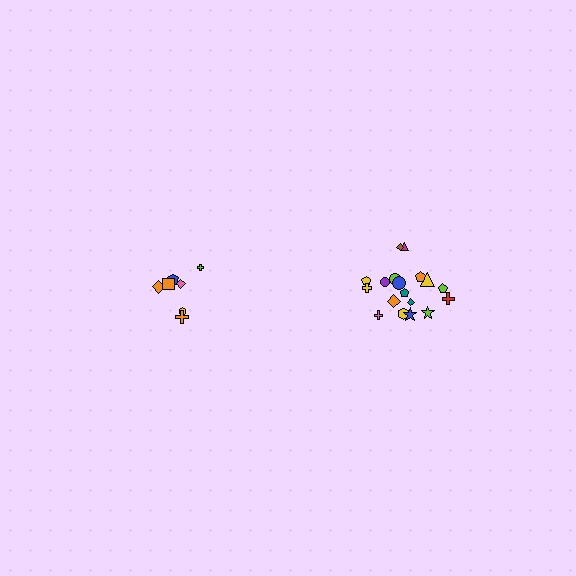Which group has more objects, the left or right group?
The right group.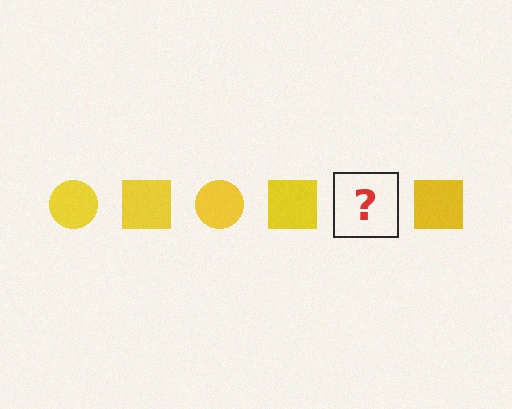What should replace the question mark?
The question mark should be replaced with a yellow circle.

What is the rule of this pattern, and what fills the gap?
The rule is that the pattern cycles through circle, square shapes in yellow. The gap should be filled with a yellow circle.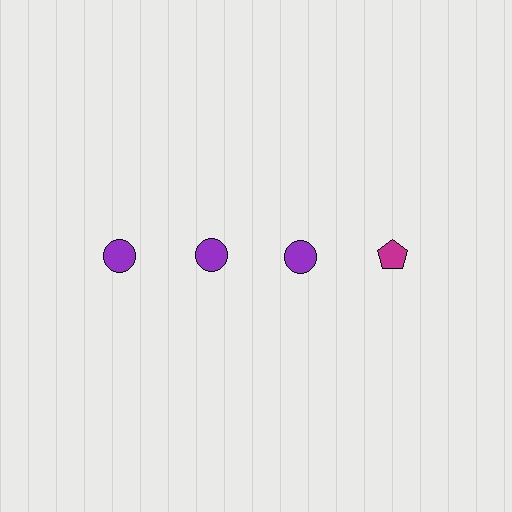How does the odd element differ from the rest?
It differs in both color (magenta instead of purple) and shape (pentagon instead of circle).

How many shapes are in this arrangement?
There are 4 shapes arranged in a grid pattern.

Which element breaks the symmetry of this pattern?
The magenta pentagon in the top row, second from right column breaks the symmetry. All other shapes are purple circles.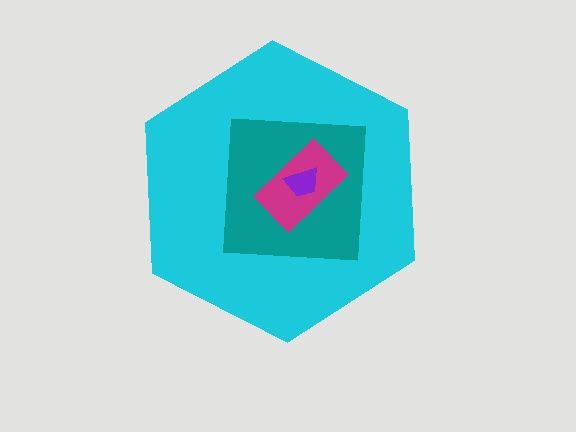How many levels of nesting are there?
4.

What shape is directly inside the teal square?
The magenta rectangle.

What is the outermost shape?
The cyan hexagon.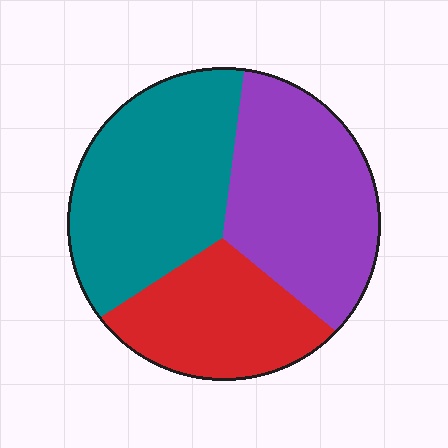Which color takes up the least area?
Red, at roughly 25%.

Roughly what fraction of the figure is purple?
Purple covers around 35% of the figure.